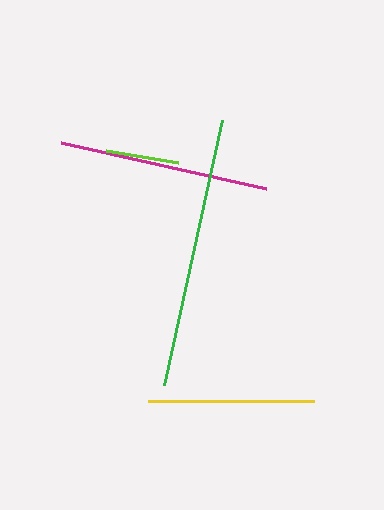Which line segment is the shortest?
The lime line is the shortest at approximately 73 pixels.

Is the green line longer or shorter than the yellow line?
The green line is longer than the yellow line.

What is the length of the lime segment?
The lime segment is approximately 73 pixels long.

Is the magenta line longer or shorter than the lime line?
The magenta line is longer than the lime line.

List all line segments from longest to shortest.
From longest to shortest: green, magenta, yellow, lime.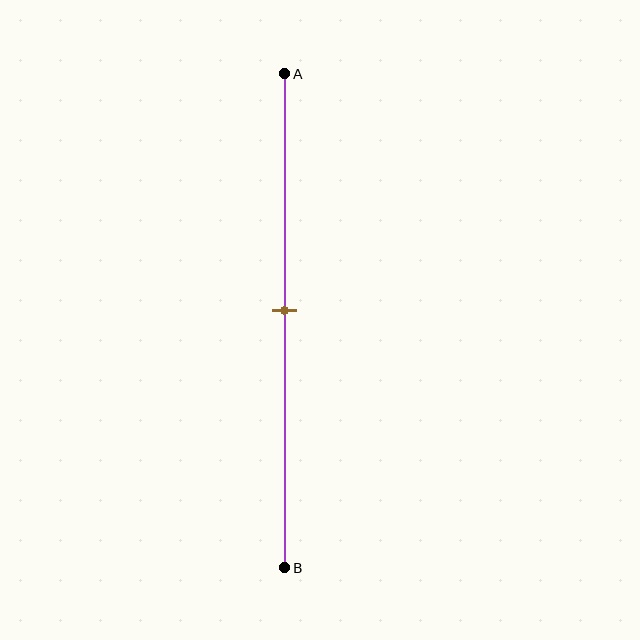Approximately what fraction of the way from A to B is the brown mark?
The brown mark is approximately 50% of the way from A to B.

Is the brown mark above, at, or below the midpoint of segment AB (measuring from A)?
The brown mark is approximately at the midpoint of segment AB.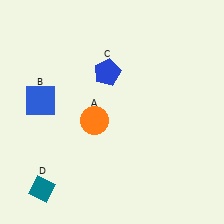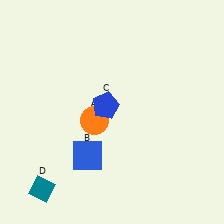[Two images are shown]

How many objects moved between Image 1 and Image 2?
2 objects moved between the two images.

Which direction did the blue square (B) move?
The blue square (B) moved down.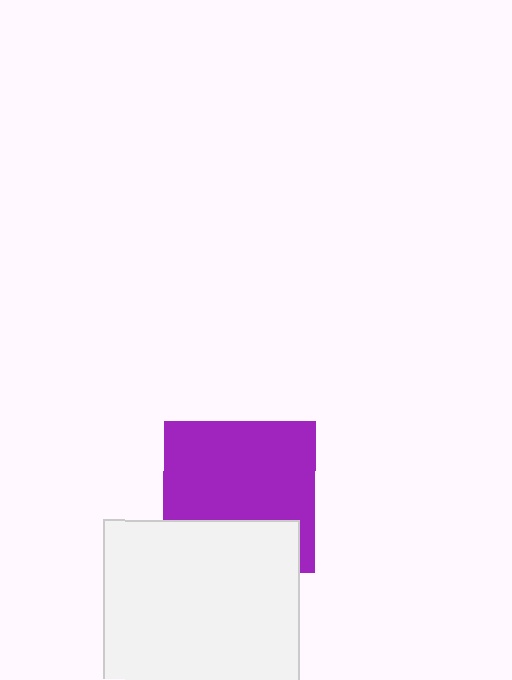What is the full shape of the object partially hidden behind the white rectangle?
The partially hidden object is a purple square.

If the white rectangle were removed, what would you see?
You would see the complete purple square.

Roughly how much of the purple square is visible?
Most of it is visible (roughly 68%).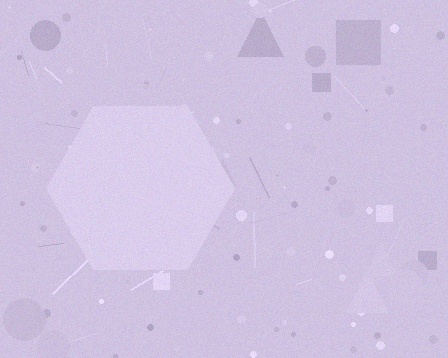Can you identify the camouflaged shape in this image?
The camouflaged shape is a hexagon.